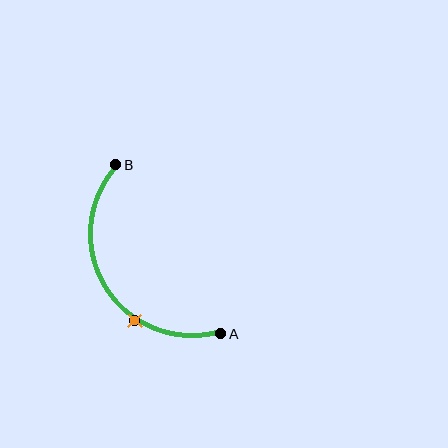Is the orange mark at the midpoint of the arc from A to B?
No. The orange mark lies on the arc but is closer to endpoint A. The arc midpoint would be at the point on the curve equidistant along the arc from both A and B.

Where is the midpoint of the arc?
The arc midpoint is the point on the curve farthest from the straight line joining A and B. It sits to the left of that line.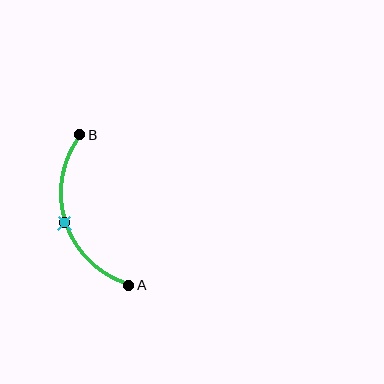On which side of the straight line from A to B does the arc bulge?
The arc bulges to the left of the straight line connecting A and B.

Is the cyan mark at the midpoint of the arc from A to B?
Yes. The cyan mark lies on the arc at equal arc-length from both A and B — it is the arc midpoint.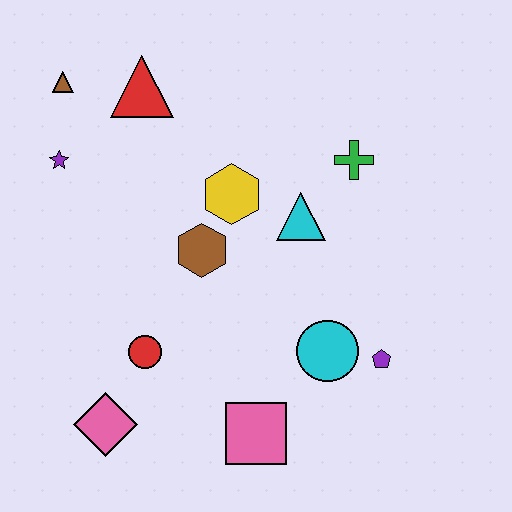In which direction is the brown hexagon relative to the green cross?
The brown hexagon is to the left of the green cross.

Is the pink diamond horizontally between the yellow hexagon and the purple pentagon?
No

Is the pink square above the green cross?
No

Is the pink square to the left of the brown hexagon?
No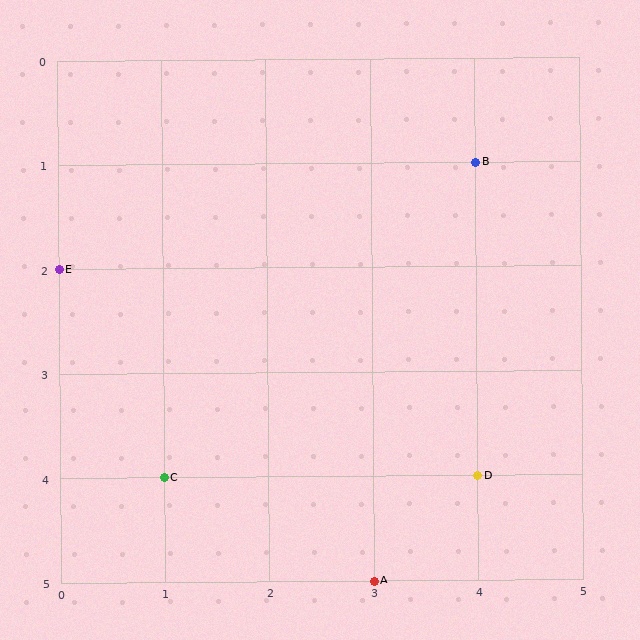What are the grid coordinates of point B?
Point B is at grid coordinates (4, 1).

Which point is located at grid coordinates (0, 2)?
Point E is at (0, 2).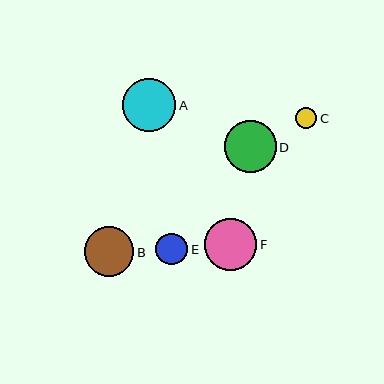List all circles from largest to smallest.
From largest to smallest: A, F, D, B, E, C.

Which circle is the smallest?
Circle C is the smallest with a size of approximately 21 pixels.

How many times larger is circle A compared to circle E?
Circle A is approximately 1.7 times the size of circle E.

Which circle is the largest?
Circle A is the largest with a size of approximately 53 pixels.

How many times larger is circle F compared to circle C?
Circle F is approximately 2.5 times the size of circle C.